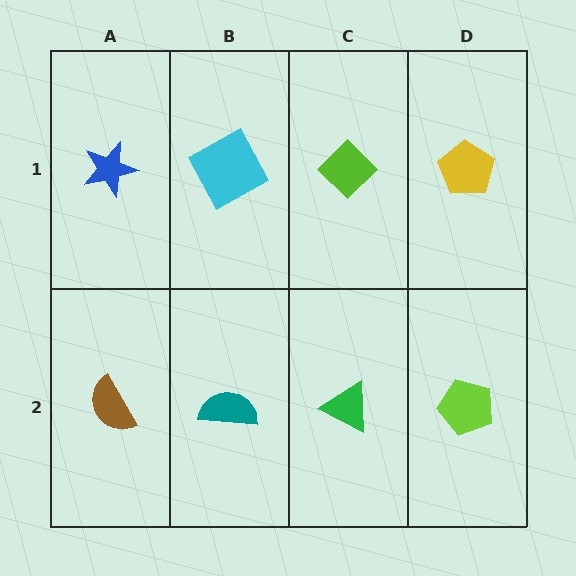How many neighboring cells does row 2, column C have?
3.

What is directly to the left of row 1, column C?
A cyan square.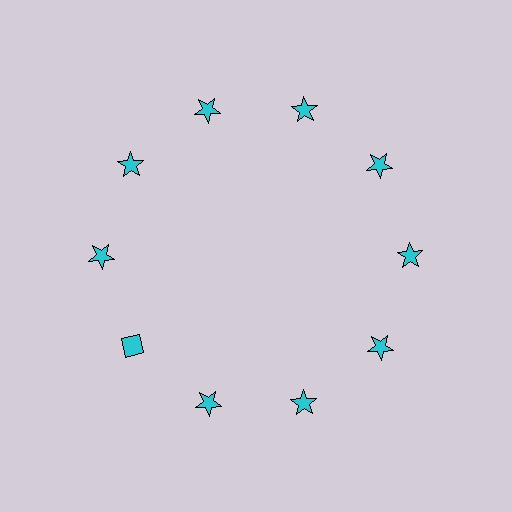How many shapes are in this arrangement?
There are 10 shapes arranged in a ring pattern.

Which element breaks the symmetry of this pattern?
The cyan diamond at roughly the 8 o'clock position breaks the symmetry. All other shapes are cyan stars.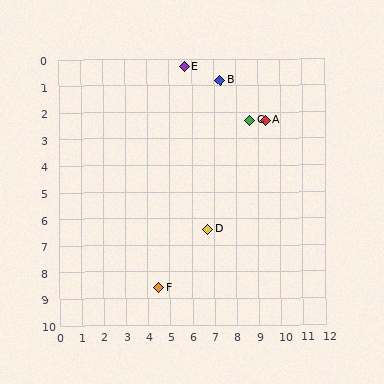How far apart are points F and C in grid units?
Points F and C are about 7.5 grid units apart.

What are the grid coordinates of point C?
Point C is at approximately (8.6, 2.3).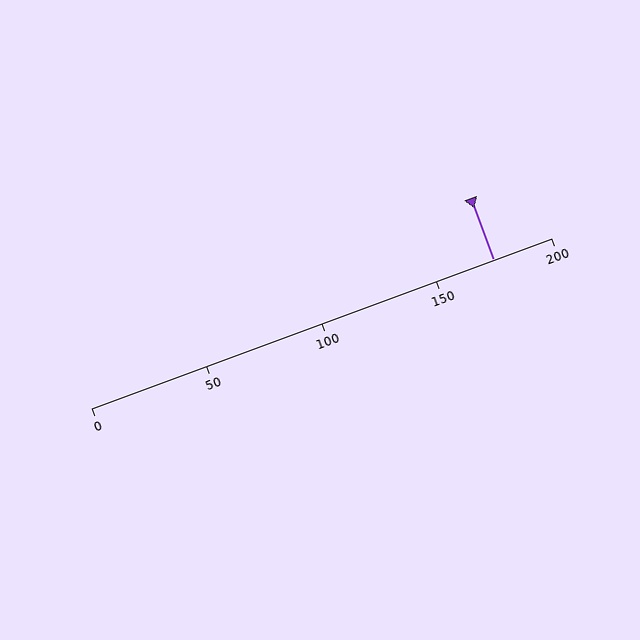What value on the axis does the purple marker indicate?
The marker indicates approximately 175.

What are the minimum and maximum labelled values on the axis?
The axis runs from 0 to 200.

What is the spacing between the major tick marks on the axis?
The major ticks are spaced 50 apart.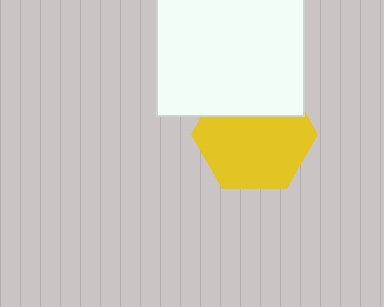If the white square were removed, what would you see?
You would see the complete yellow hexagon.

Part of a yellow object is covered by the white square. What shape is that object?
It is a hexagon.